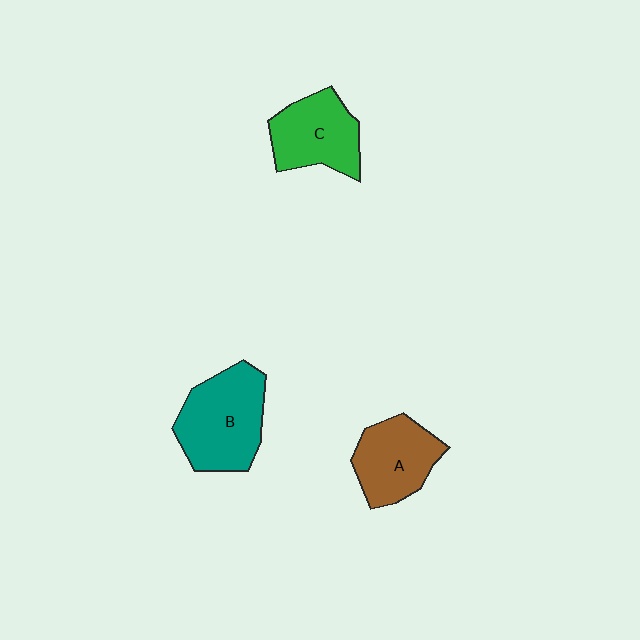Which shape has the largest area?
Shape B (teal).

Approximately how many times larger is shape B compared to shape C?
Approximately 1.3 times.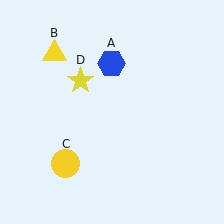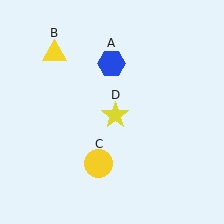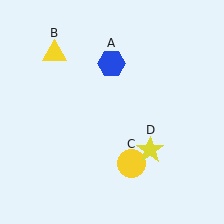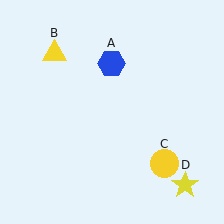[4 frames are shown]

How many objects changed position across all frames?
2 objects changed position: yellow circle (object C), yellow star (object D).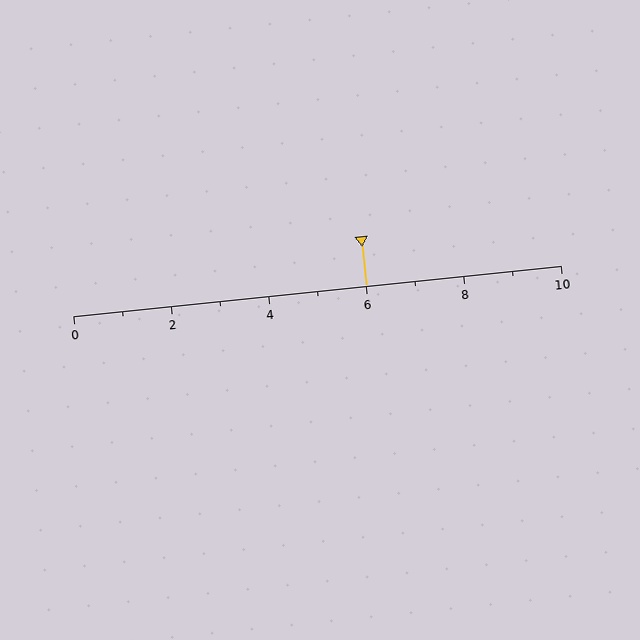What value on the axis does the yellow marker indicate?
The marker indicates approximately 6.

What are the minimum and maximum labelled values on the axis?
The axis runs from 0 to 10.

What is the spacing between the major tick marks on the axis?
The major ticks are spaced 2 apart.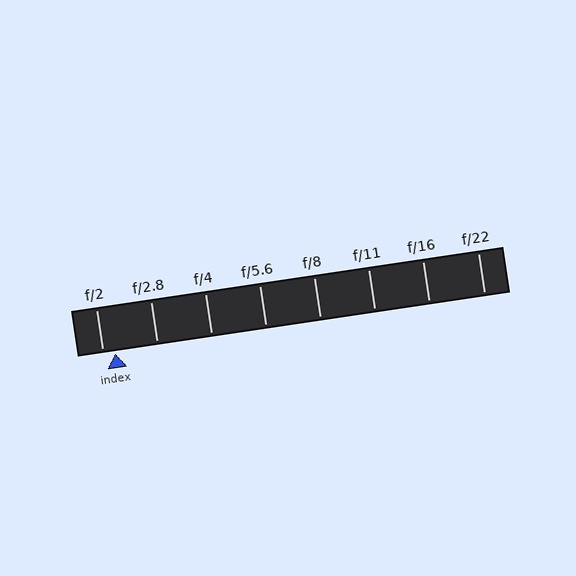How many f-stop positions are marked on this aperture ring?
There are 8 f-stop positions marked.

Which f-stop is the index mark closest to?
The index mark is closest to f/2.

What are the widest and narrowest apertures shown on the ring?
The widest aperture shown is f/2 and the narrowest is f/22.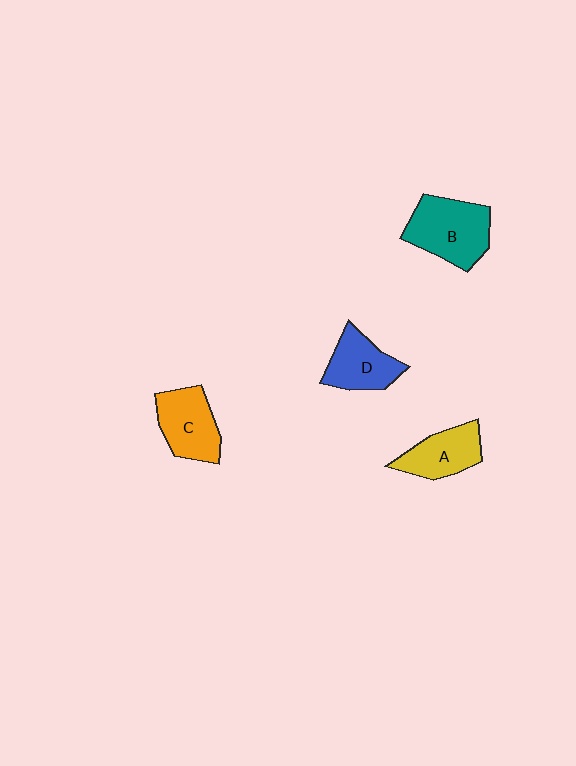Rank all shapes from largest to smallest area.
From largest to smallest: B (teal), C (orange), D (blue), A (yellow).